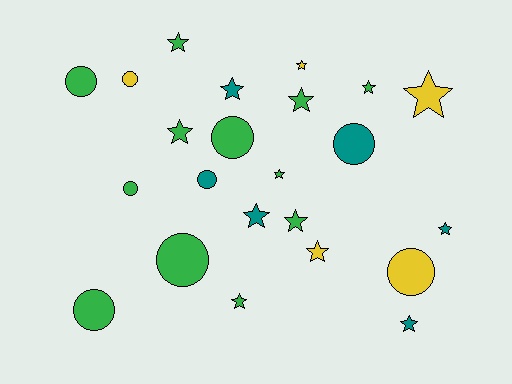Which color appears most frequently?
Green, with 12 objects.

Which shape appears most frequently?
Star, with 14 objects.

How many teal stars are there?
There are 4 teal stars.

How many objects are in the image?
There are 23 objects.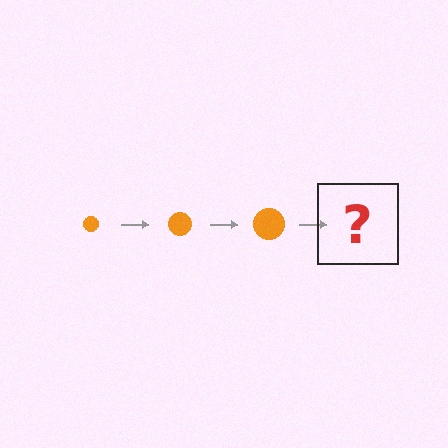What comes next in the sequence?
The next element should be an orange circle, larger than the previous one.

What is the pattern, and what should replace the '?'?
The pattern is that the circle gets progressively larger each step. The '?' should be an orange circle, larger than the previous one.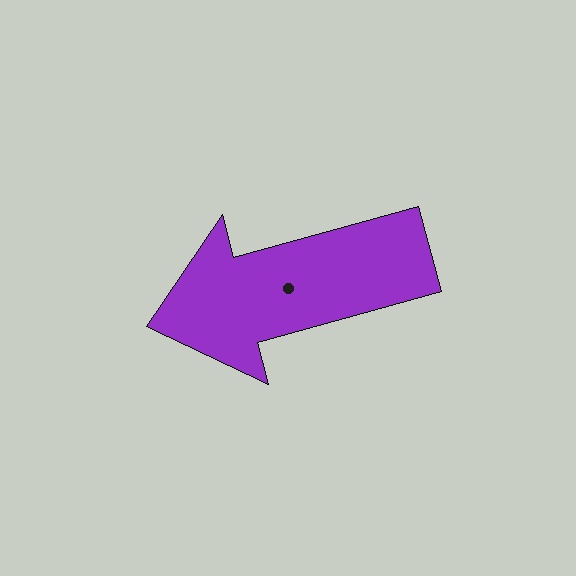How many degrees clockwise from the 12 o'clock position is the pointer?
Approximately 255 degrees.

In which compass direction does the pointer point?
West.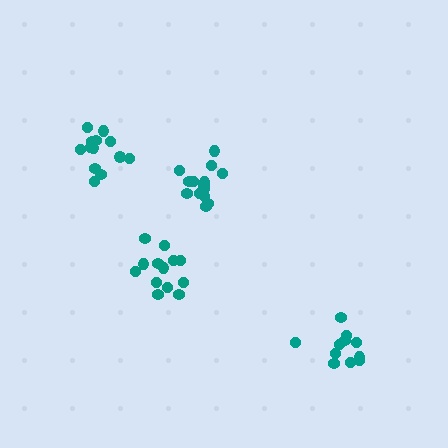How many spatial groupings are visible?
There are 4 spatial groupings.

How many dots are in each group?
Group 1: 13 dots, Group 2: 14 dots, Group 3: 11 dots, Group 4: 13 dots (51 total).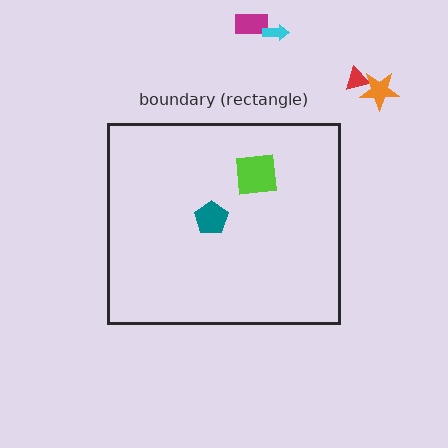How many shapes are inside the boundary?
2 inside, 4 outside.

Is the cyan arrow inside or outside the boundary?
Outside.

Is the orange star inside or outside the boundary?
Outside.